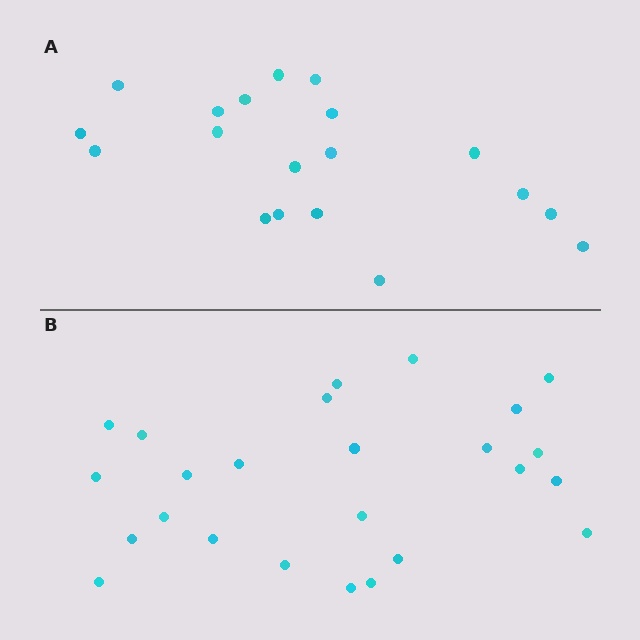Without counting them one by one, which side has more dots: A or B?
Region B (the bottom region) has more dots.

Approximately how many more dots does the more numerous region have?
Region B has about 6 more dots than region A.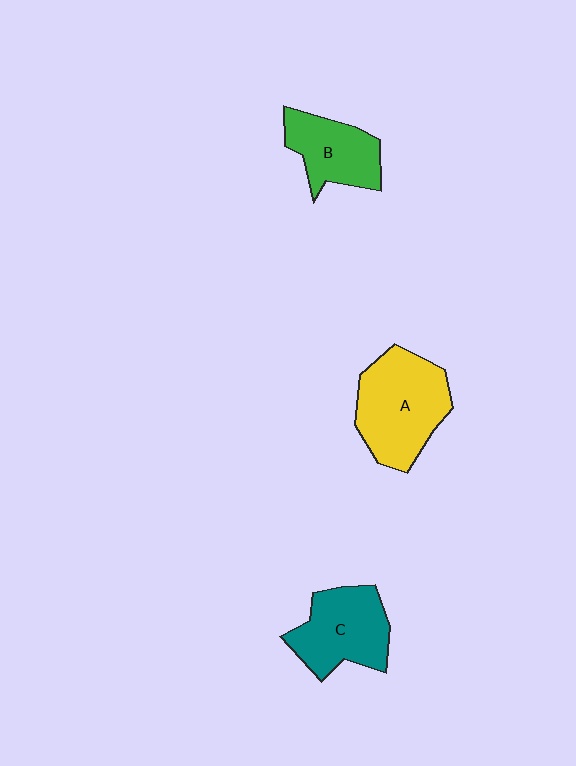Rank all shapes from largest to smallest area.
From largest to smallest: A (yellow), C (teal), B (green).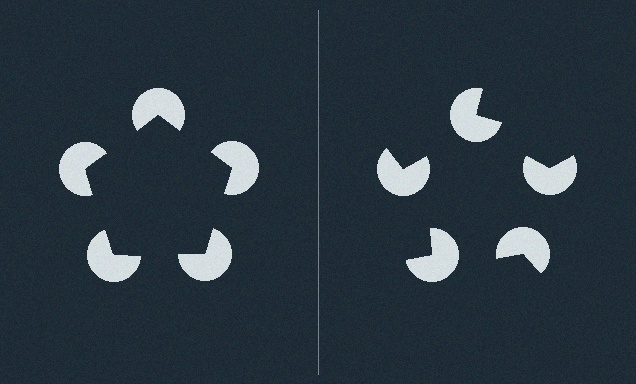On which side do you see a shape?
An illusory pentagon appears on the left side. On the right side the wedge cuts are rotated, so no coherent shape forms.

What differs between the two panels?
The pac-man discs are positioned identically on both sides; only the wedge orientations differ. On the left they align to a pentagon; on the right they are misaligned.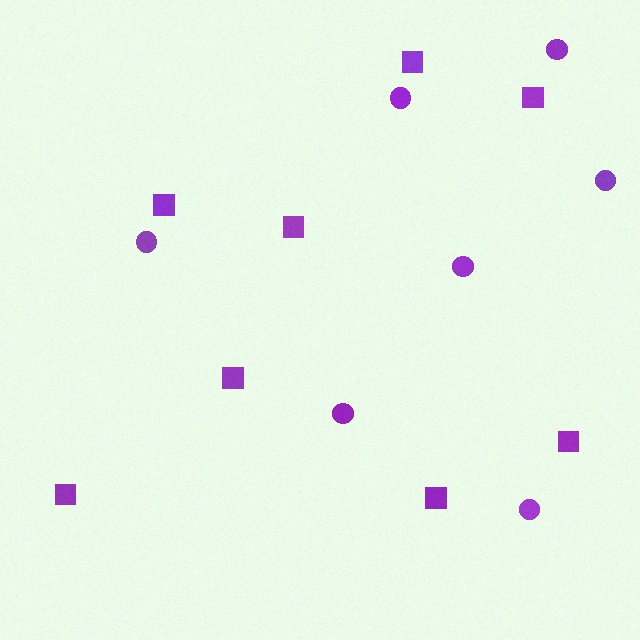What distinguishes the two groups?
There are 2 groups: one group of circles (7) and one group of squares (8).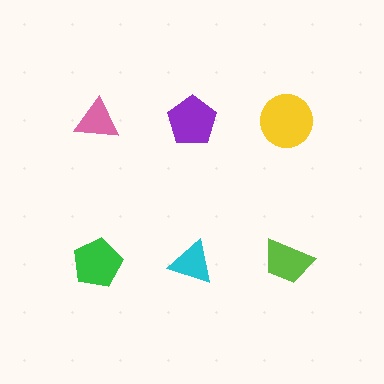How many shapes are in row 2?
3 shapes.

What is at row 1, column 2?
A purple pentagon.